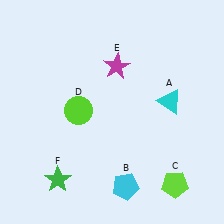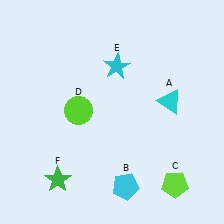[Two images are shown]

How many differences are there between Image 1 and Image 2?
There is 1 difference between the two images.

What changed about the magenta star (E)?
In Image 1, E is magenta. In Image 2, it changed to cyan.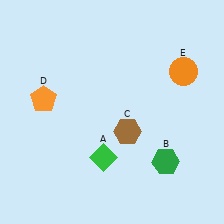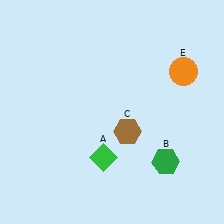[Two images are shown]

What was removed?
The orange pentagon (D) was removed in Image 2.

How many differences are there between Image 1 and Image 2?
There is 1 difference between the two images.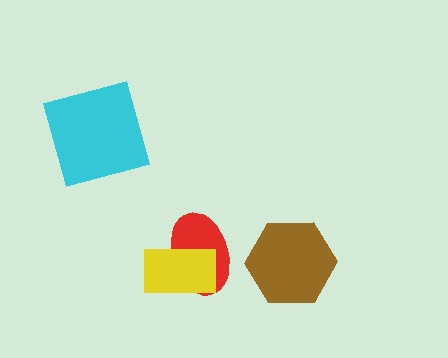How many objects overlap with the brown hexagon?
0 objects overlap with the brown hexagon.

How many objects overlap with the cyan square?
0 objects overlap with the cyan square.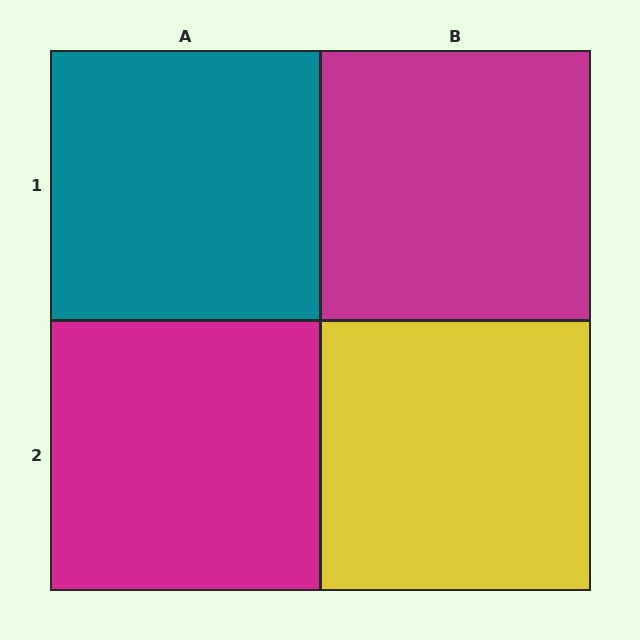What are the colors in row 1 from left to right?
Teal, magenta.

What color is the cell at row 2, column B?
Yellow.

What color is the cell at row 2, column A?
Magenta.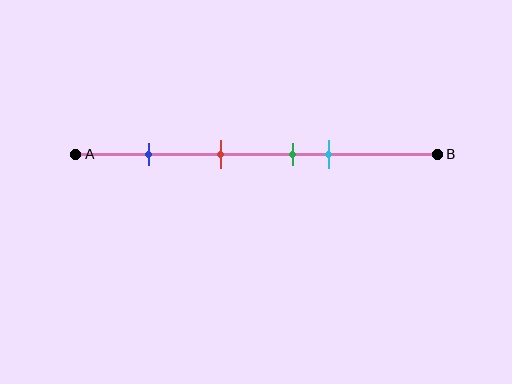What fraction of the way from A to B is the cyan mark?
The cyan mark is approximately 70% (0.7) of the way from A to B.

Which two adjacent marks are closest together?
The green and cyan marks are the closest adjacent pair.